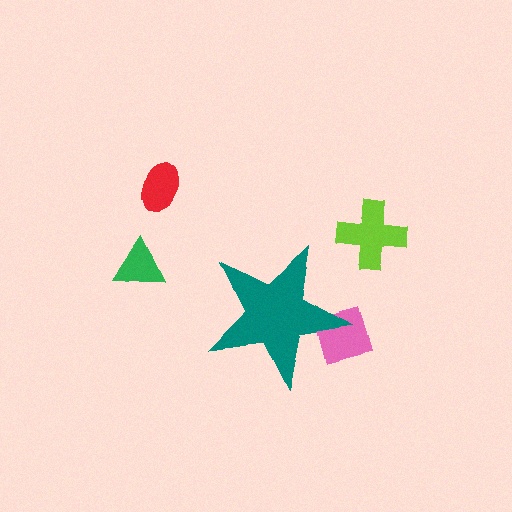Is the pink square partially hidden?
Yes, the pink square is partially hidden behind the teal star.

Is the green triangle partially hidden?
No, the green triangle is fully visible.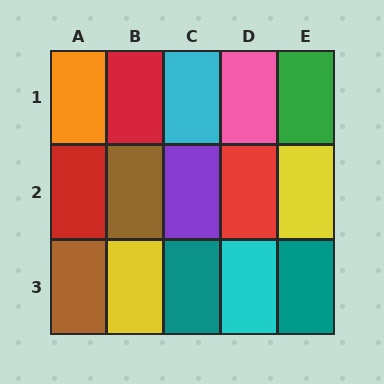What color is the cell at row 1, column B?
Red.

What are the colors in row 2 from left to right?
Red, brown, purple, red, yellow.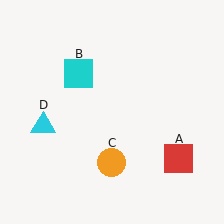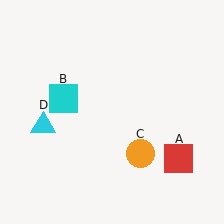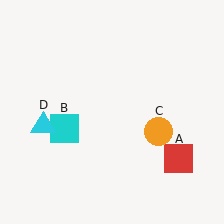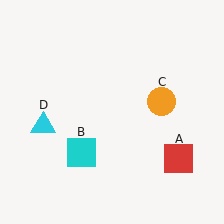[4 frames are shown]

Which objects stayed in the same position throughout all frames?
Red square (object A) and cyan triangle (object D) remained stationary.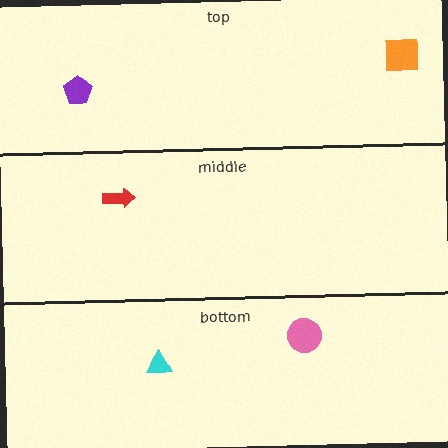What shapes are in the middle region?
The red arrow.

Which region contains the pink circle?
The bottom region.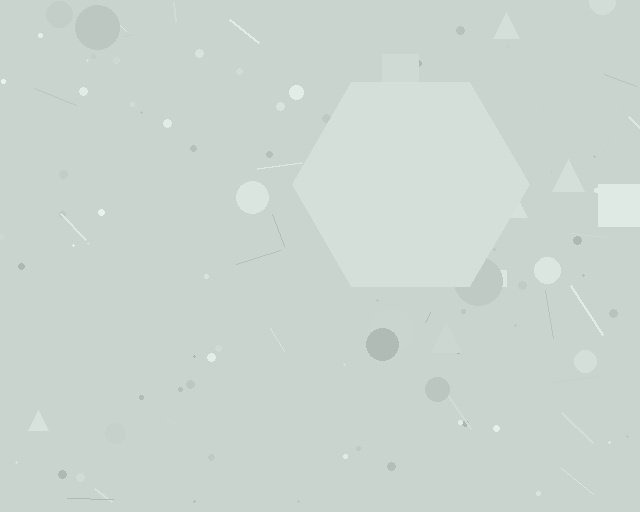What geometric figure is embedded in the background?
A hexagon is embedded in the background.